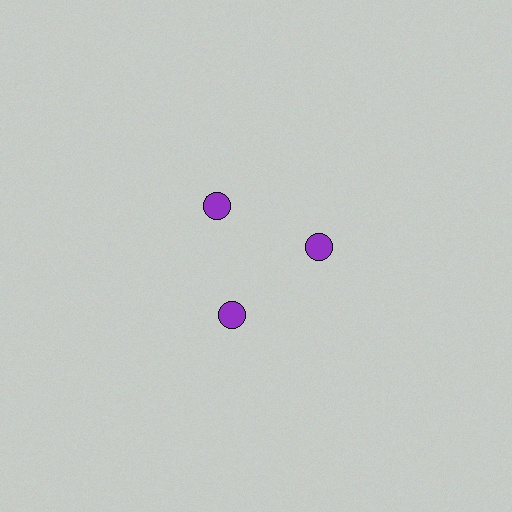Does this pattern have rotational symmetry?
Yes, this pattern has 3-fold rotational symmetry. It looks the same after rotating 120 degrees around the center.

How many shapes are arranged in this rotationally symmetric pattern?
There are 6 shapes, arranged in 3 groups of 2.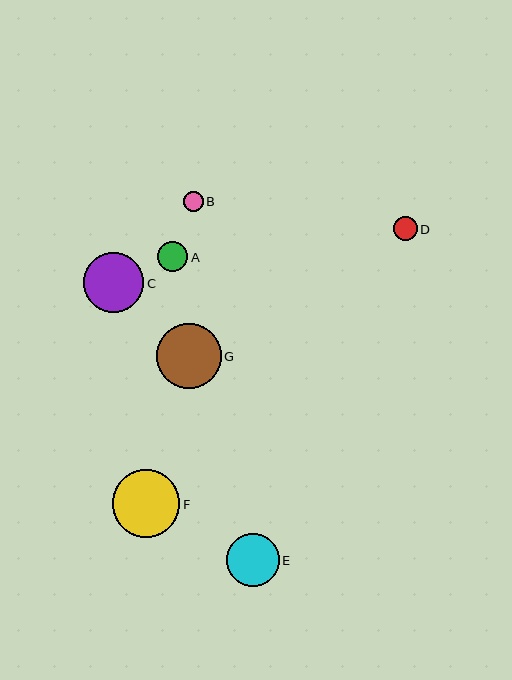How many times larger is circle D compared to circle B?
Circle D is approximately 1.2 times the size of circle B.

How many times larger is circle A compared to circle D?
Circle A is approximately 1.3 times the size of circle D.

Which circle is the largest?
Circle F is the largest with a size of approximately 68 pixels.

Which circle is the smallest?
Circle B is the smallest with a size of approximately 20 pixels.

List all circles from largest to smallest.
From largest to smallest: F, G, C, E, A, D, B.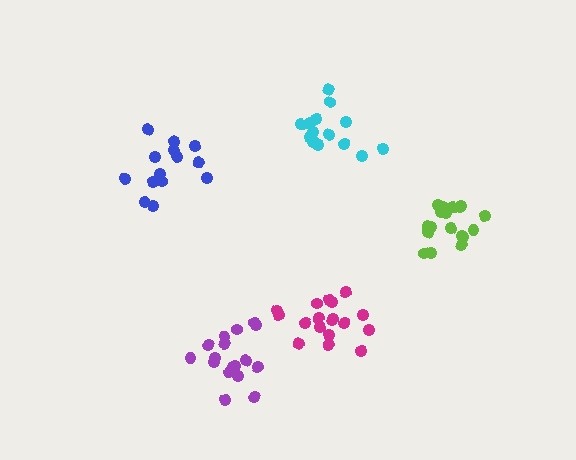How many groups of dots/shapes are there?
There are 5 groups.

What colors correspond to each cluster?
The clusters are colored: magenta, blue, cyan, lime, purple.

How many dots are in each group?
Group 1: 18 dots, Group 2: 14 dots, Group 3: 15 dots, Group 4: 19 dots, Group 5: 17 dots (83 total).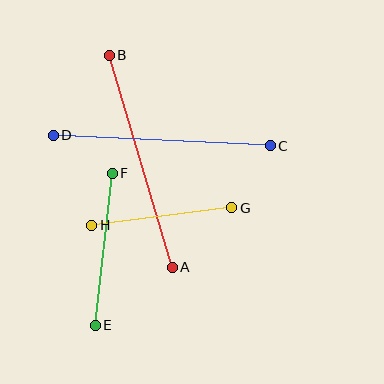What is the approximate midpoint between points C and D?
The midpoint is at approximately (162, 140) pixels.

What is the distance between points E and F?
The distance is approximately 153 pixels.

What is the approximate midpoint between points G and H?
The midpoint is at approximately (162, 217) pixels.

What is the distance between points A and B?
The distance is approximately 221 pixels.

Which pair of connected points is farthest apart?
Points A and B are farthest apart.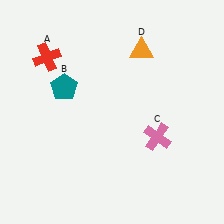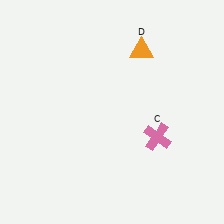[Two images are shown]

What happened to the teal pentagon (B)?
The teal pentagon (B) was removed in Image 2. It was in the top-left area of Image 1.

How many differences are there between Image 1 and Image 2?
There are 2 differences between the two images.